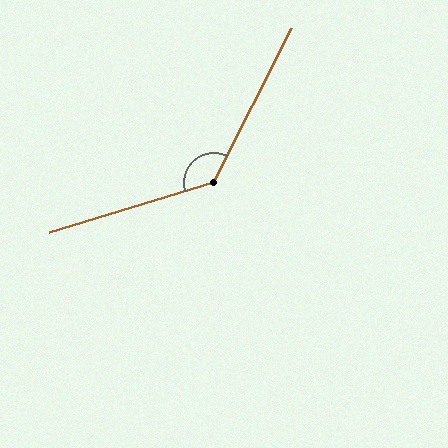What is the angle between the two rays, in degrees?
Approximately 134 degrees.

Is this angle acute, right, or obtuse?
It is obtuse.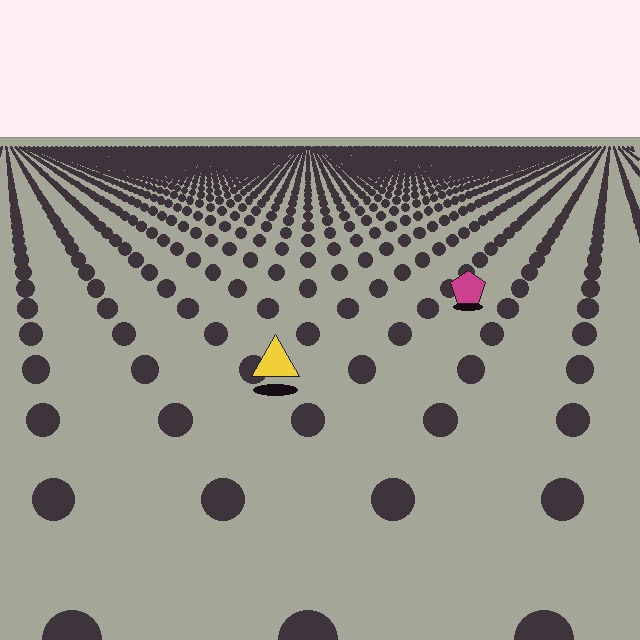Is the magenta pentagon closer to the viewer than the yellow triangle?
No. The yellow triangle is closer — you can tell from the texture gradient: the ground texture is coarser near it.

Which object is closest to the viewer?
The yellow triangle is closest. The texture marks near it are larger and more spread out.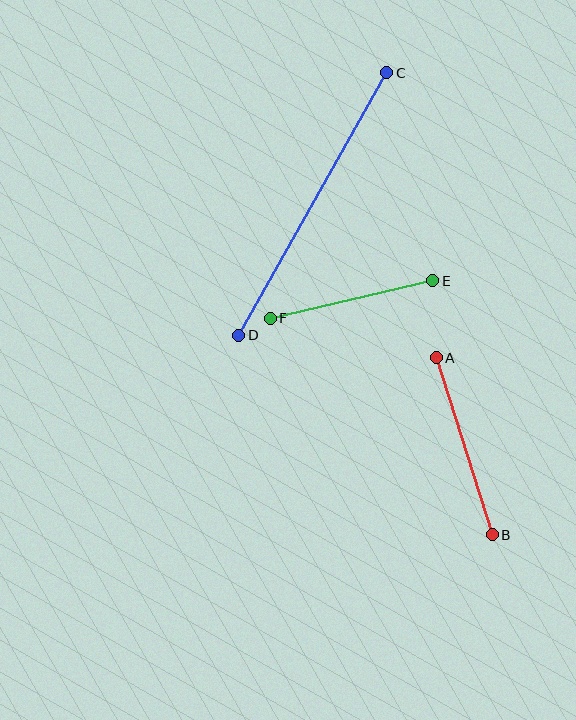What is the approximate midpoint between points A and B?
The midpoint is at approximately (464, 446) pixels.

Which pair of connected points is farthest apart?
Points C and D are farthest apart.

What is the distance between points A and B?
The distance is approximately 186 pixels.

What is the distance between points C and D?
The distance is approximately 301 pixels.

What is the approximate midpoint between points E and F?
The midpoint is at approximately (352, 299) pixels.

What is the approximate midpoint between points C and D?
The midpoint is at approximately (313, 204) pixels.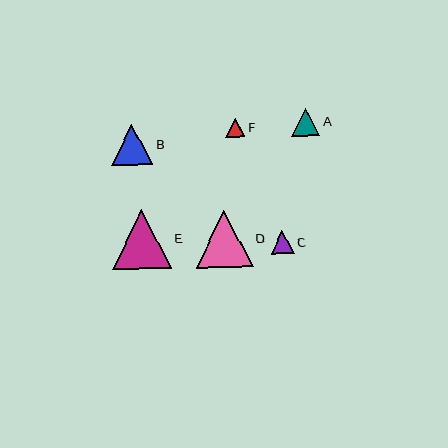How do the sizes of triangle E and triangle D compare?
Triangle E and triangle D are approximately the same size.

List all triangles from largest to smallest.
From largest to smallest: E, D, B, A, C, F.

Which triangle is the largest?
Triangle E is the largest with a size of approximately 59 pixels.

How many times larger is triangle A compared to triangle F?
Triangle A is approximately 1.4 times the size of triangle F.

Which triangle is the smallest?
Triangle F is the smallest with a size of approximately 19 pixels.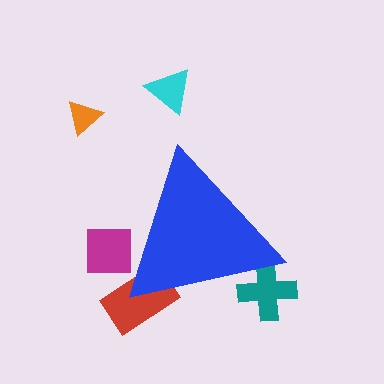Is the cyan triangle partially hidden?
No, the cyan triangle is fully visible.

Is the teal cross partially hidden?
Yes, the teal cross is partially hidden behind the blue triangle.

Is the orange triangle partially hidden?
No, the orange triangle is fully visible.